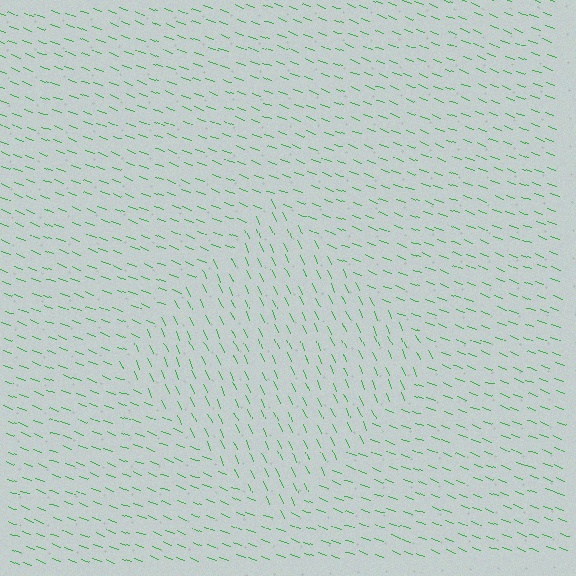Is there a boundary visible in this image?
Yes, there is a texture boundary formed by a change in line orientation.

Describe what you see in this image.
The image is filled with small green line segments. A diamond region in the image has lines oriented differently from the surrounding lines, creating a visible texture boundary.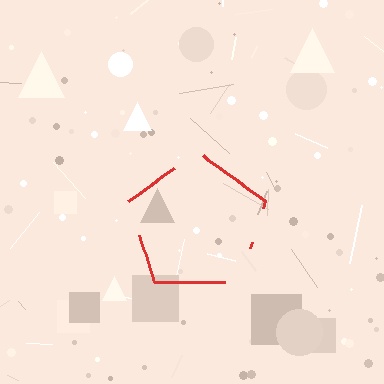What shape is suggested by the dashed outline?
The dashed outline suggests a pentagon.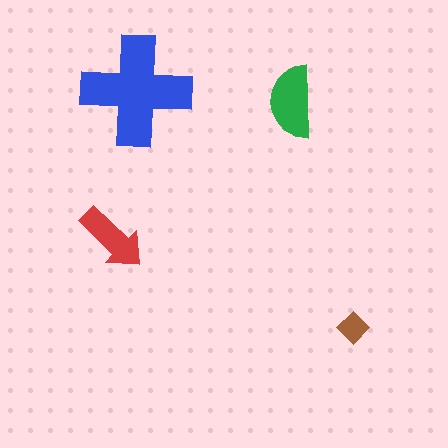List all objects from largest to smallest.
The blue cross, the green semicircle, the red arrow, the brown diamond.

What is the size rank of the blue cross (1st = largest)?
1st.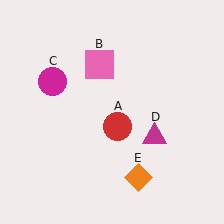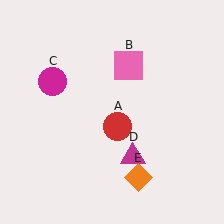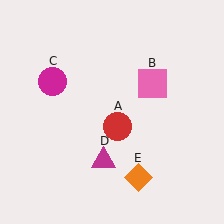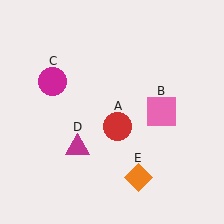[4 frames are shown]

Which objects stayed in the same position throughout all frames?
Red circle (object A) and magenta circle (object C) and orange diamond (object E) remained stationary.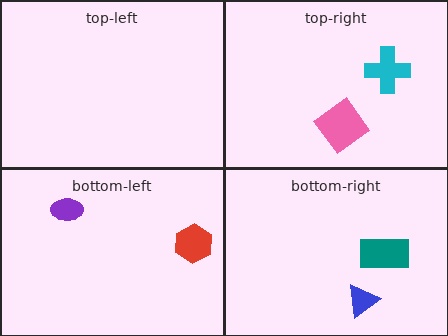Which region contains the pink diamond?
The top-right region.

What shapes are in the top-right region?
The pink diamond, the cyan cross.